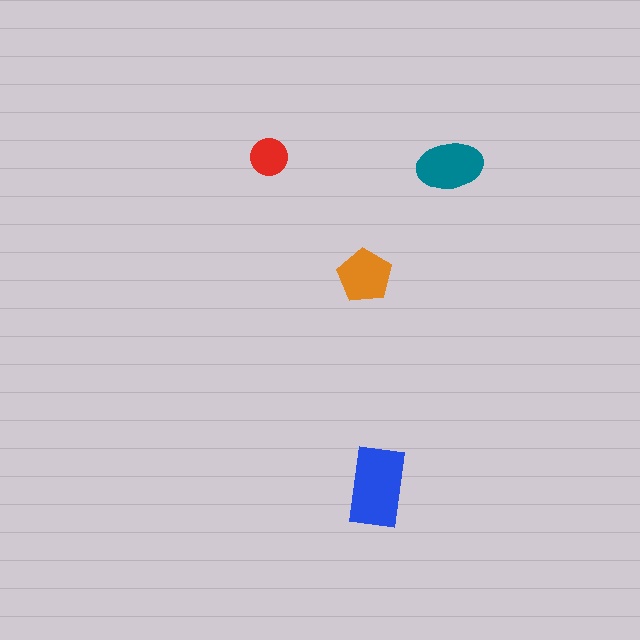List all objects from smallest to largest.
The red circle, the orange pentagon, the teal ellipse, the blue rectangle.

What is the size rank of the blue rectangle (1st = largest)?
1st.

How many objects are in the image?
There are 4 objects in the image.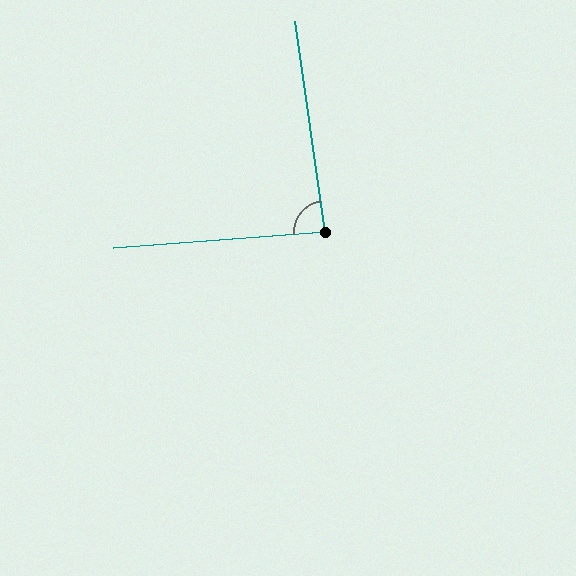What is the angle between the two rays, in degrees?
Approximately 86 degrees.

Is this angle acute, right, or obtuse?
It is approximately a right angle.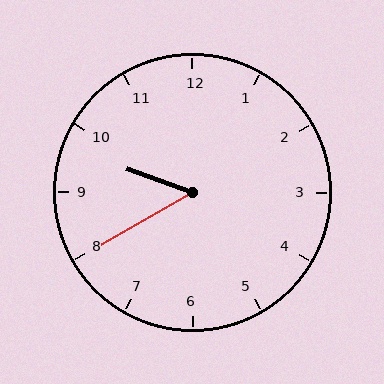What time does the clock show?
9:40.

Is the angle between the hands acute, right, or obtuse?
It is acute.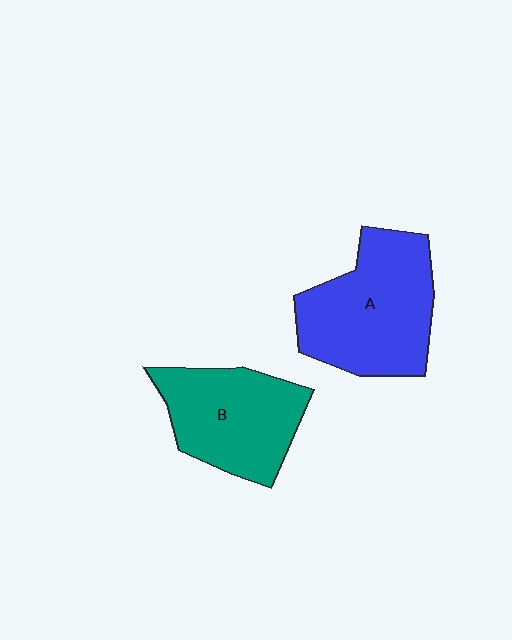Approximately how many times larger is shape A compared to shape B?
Approximately 1.2 times.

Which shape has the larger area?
Shape A (blue).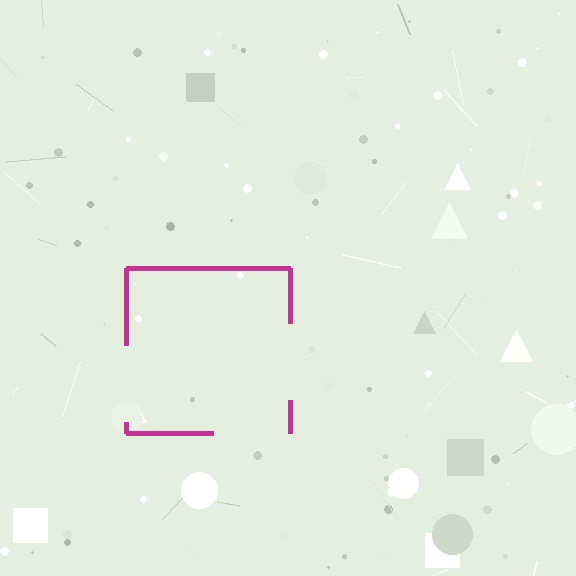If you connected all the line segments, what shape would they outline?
They would outline a square.